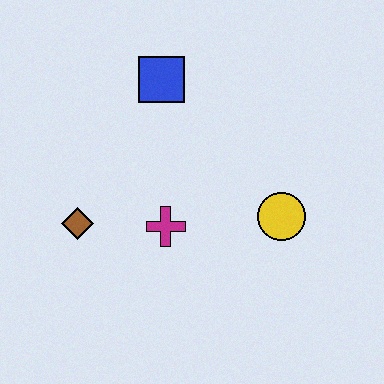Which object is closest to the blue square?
The magenta cross is closest to the blue square.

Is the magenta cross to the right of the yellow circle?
No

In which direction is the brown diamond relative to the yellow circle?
The brown diamond is to the left of the yellow circle.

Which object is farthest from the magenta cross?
The blue square is farthest from the magenta cross.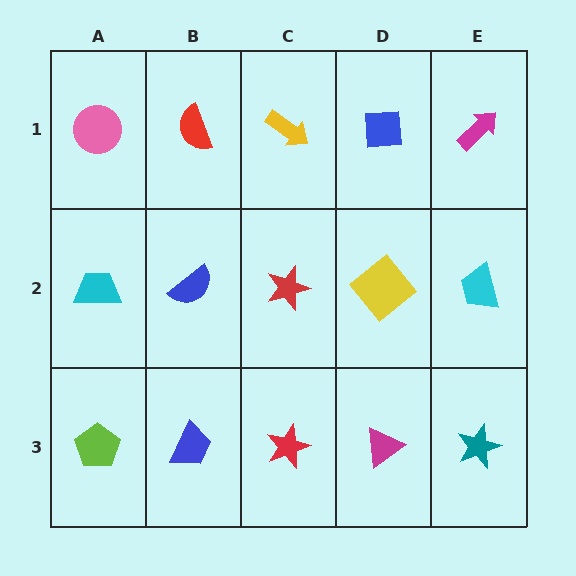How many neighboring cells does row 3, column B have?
3.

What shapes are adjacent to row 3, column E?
A cyan trapezoid (row 2, column E), a magenta triangle (row 3, column D).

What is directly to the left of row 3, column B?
A lime pentagon.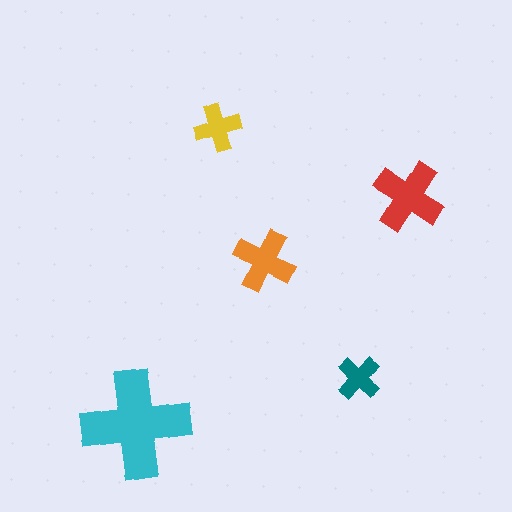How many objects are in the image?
There are 5 objects in the image.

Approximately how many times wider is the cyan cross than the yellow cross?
About 2.5 times wider.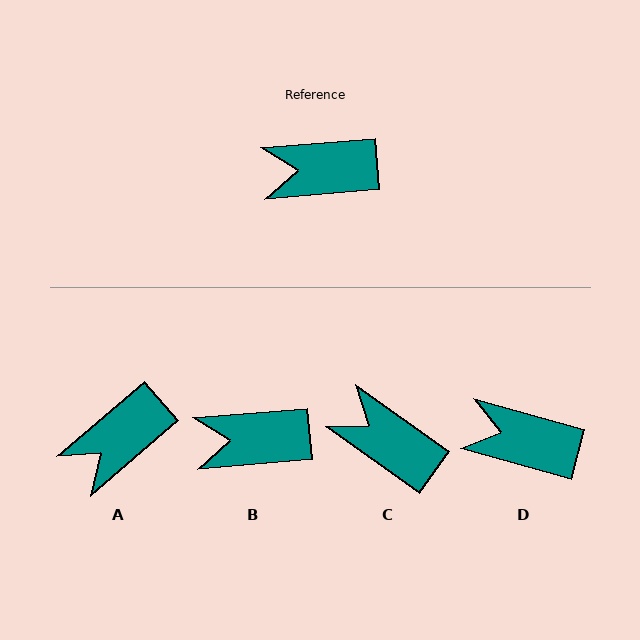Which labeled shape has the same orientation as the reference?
B.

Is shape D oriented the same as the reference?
No, it is off by about 20 degrees.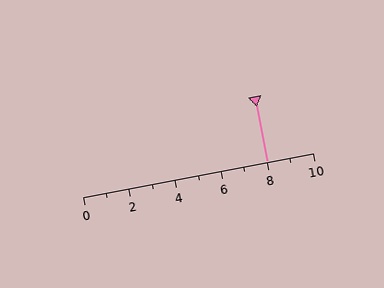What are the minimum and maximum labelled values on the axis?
The axis runs from 0 to 10.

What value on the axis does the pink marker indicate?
The marker indicates approximately 8.